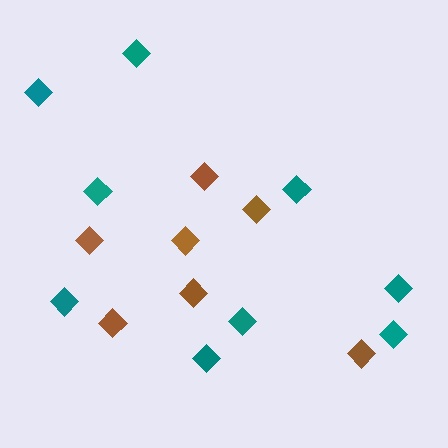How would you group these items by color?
There are 2 groups: one group of teal diamonds (9) and one group of brown diamonds (7).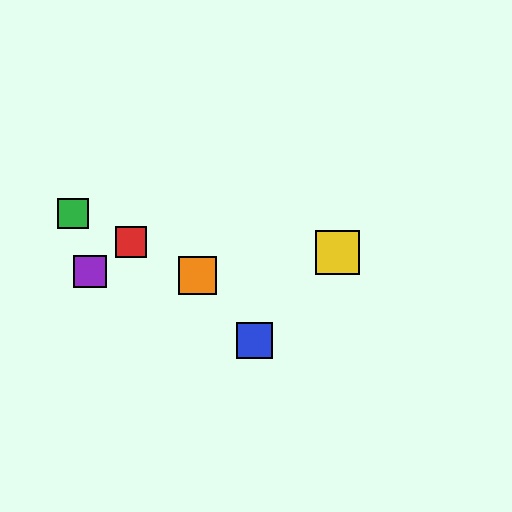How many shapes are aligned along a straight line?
3 shapes (the red square, the green square, the orange square) are aligned along a straight line.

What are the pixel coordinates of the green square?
The green square is at (73, 213).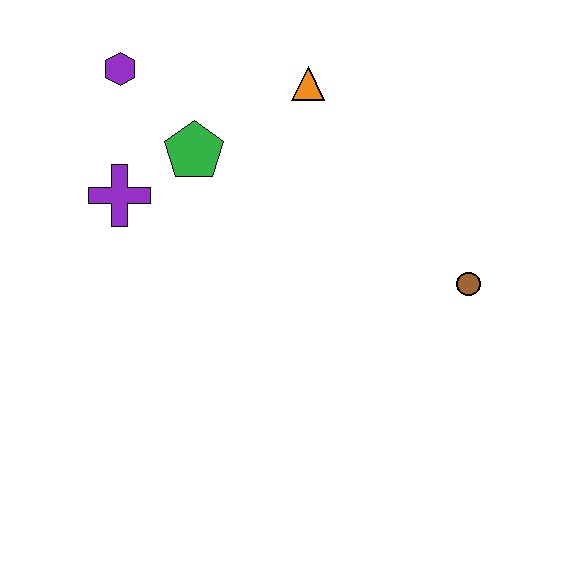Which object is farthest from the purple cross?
The brown circle is farthest from the purple cross.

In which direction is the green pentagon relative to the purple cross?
The green pentagon is to the right of the purple cross.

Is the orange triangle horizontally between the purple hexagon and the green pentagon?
No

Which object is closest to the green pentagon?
The purple cross is closest to the green pentagon.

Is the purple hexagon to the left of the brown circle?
Yes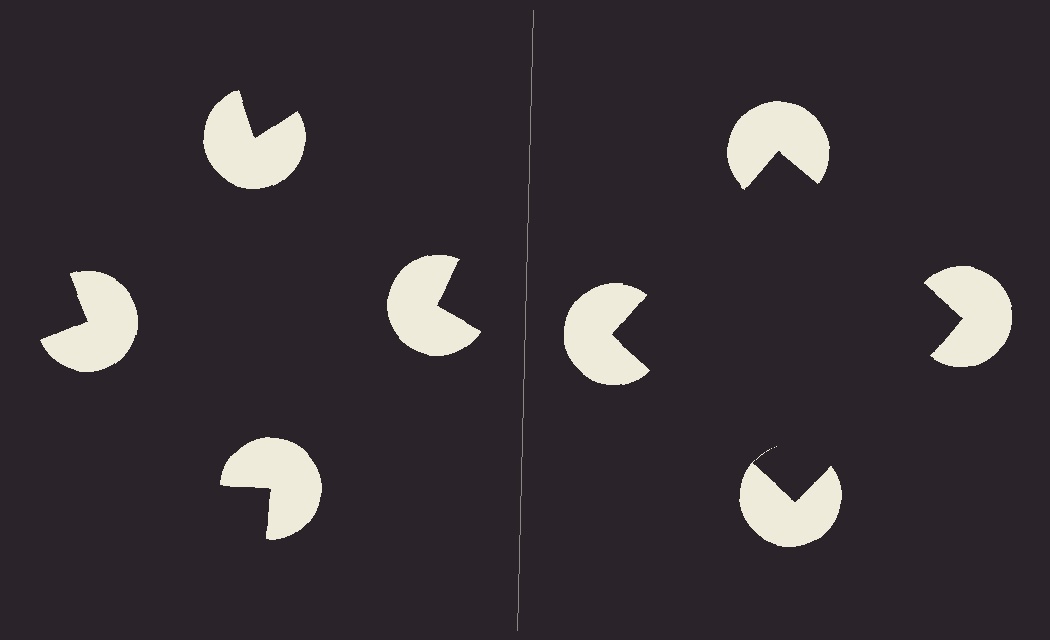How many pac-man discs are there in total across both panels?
8 — 4 on each side.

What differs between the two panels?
The pac-man discs are positioned identically on both sides; only the wedge orientations differ. On the right they align to a square; on the left they are misaligned.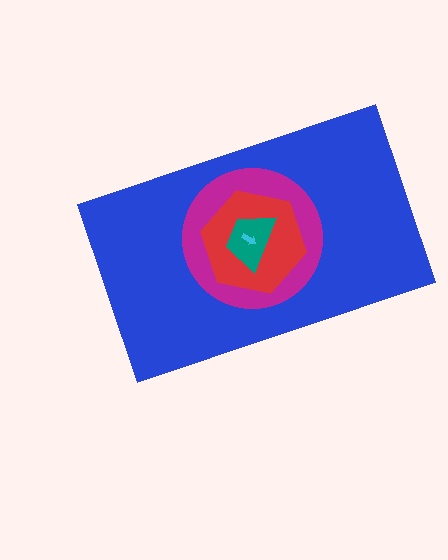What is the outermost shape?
The blue rectangle.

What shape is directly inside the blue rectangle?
The magenta circle.